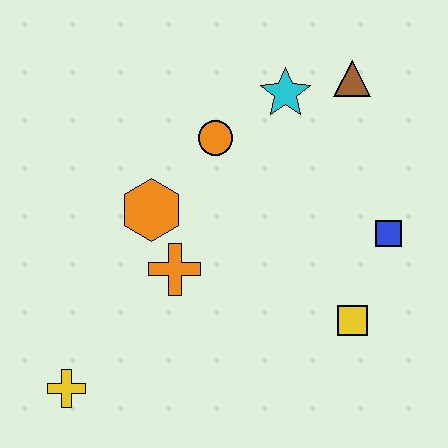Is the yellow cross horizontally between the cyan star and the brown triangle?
No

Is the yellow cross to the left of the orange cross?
Yes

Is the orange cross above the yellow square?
Yes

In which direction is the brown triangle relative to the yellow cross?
The brown triangle is above the yellow cross.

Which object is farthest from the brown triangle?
The yellow cross is farthest from the brown triangle.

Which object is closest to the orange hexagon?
The orange cross is closest to the orange hexagon.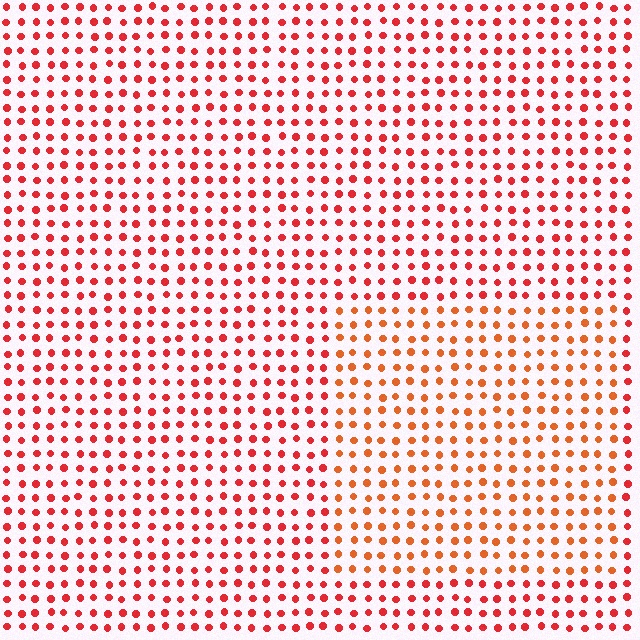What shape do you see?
I see a rectangle.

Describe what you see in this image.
The image is filled with small red elements in a uniform arrangement. A rectangle-shaped region is visible where the elements are tinted to a slightly different hue, forming a subtle color boundary.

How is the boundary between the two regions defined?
The boundary is defined purely by a slight shift in hue (about 23 degrees). Spacing, size, and orientation are identical on both sides.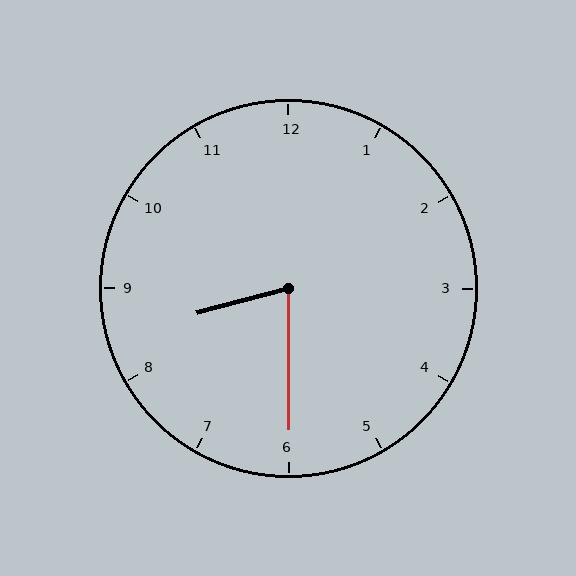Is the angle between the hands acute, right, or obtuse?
It is acute.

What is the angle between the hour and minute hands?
Approximately 75 degrees.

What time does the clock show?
8:30.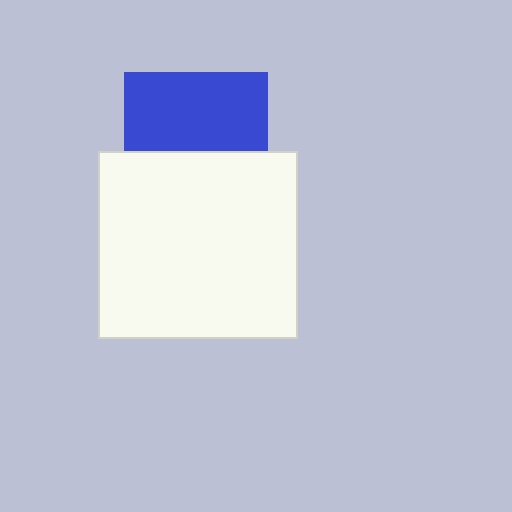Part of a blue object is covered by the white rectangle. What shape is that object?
It is a square.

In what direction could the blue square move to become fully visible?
The blue square could move up. That would shift it out from behind the white rectangle entirely.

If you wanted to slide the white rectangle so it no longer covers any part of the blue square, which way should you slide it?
Slide it down — that is the most direct way to separate the two shapes.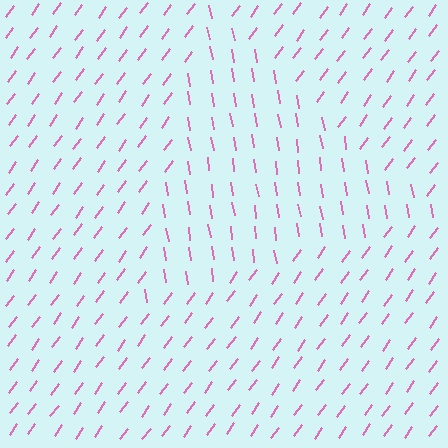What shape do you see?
I see a triangle.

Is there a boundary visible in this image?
Yes, there is a texture boundary formed by a change in line orientation.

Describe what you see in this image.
The image is filled with small pink line segments. A triangle region in the image has lines oriented differently from the surrounding lines, creating a visible texture boundary.